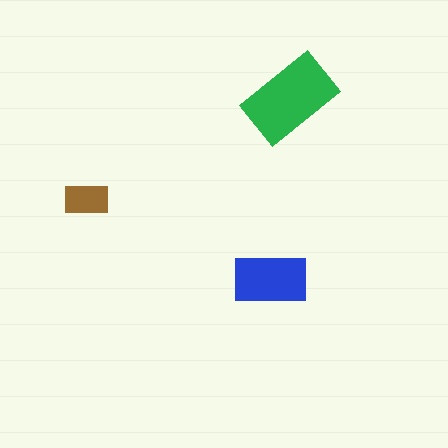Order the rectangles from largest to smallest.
the green one, the blue one, the brown one.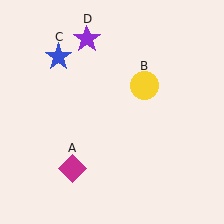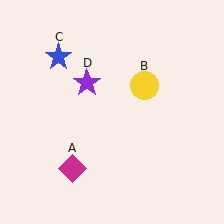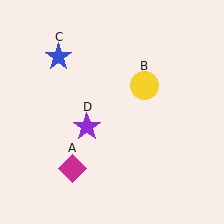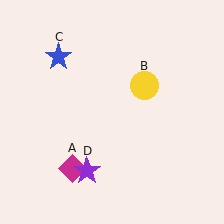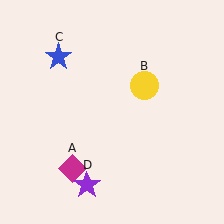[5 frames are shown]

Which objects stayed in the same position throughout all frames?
Magenta diamond (object A) and yellow circle (object B) and blue star (object C) remained stationary.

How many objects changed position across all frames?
1 object changed position: purple star (object D).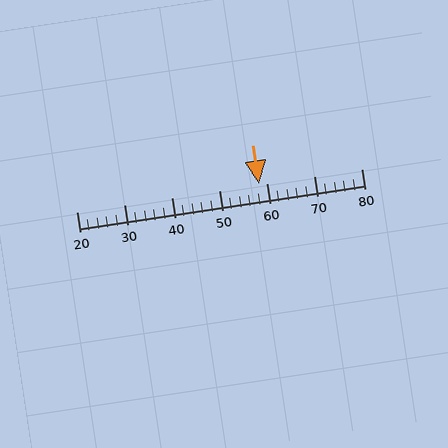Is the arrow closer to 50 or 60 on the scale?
The arrow is closer to 60.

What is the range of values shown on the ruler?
The ruler shows values from 20 to 80.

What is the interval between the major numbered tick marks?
The major tick marks are spaced 10 units apart.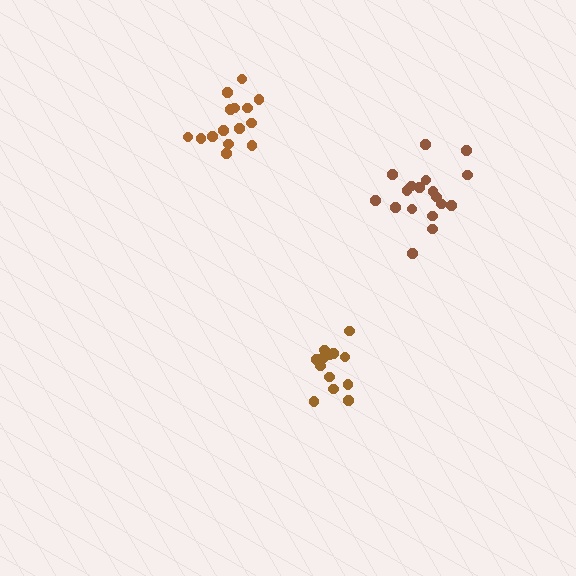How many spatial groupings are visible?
There are 3 spatial groupings.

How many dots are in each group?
Group 1: 18 dots, Group 2: 13 dots, Group 3: 15 dots (46 total).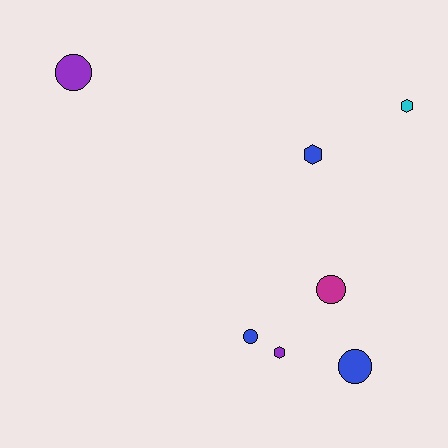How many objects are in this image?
There are 7 objects.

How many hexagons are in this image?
There are 3 hexagons.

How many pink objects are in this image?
There are no pink objects.